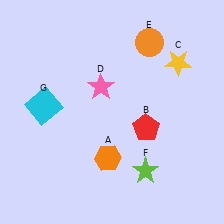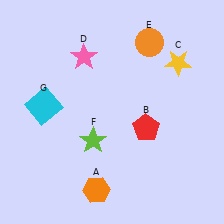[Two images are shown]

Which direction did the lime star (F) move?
The lime star (F) moved left.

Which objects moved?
The objects that moved are: the orange hexagon (A), the pink star (D), the lime star (F).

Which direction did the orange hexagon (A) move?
The orange hexagon (A) moved down.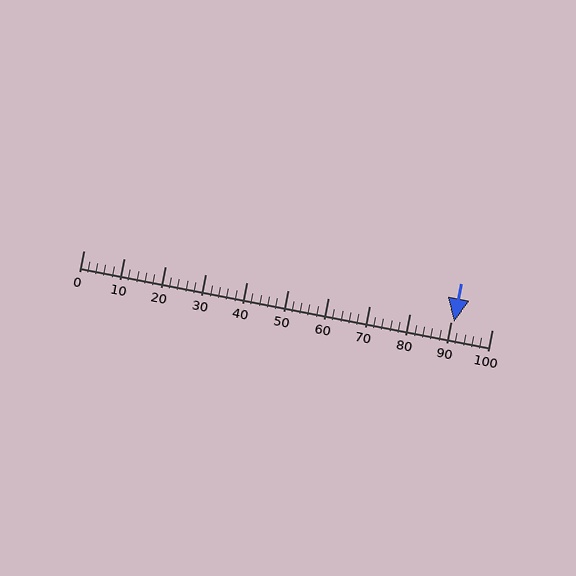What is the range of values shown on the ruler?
The ruler shows values from 0 to 100.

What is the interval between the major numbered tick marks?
The major tick marks are spaced 10 units apart.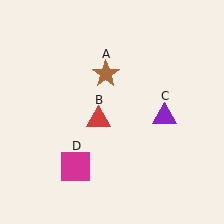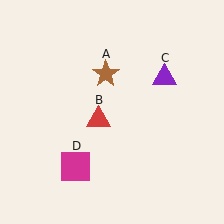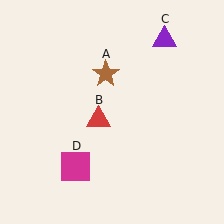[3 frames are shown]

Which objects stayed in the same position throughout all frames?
Brown star (object A) and red triangle (object B) and magenta square (object D) remained stationary.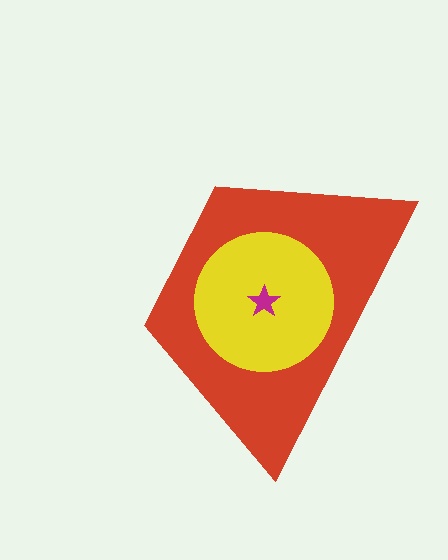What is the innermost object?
The magenta star.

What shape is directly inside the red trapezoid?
The yellow circle.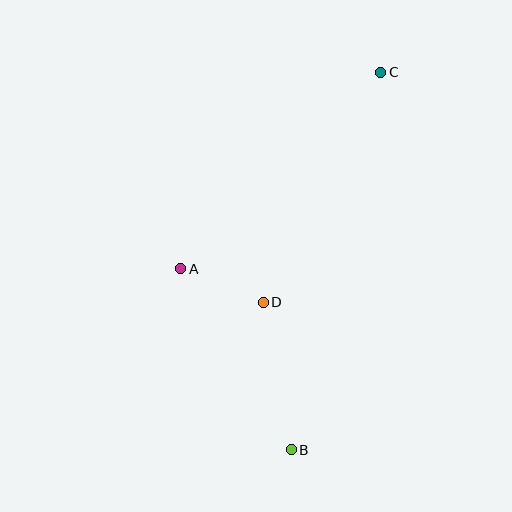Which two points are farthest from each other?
Points B and C are farthest from each other.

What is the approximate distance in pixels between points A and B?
The distance between A and B is approximately 212 pixels.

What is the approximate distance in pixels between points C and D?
The distance between C and D is approximately 258 pixels.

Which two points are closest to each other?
Points A and D are closest to each other.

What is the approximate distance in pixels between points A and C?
The distance between A and C is approximately 280 pixels.